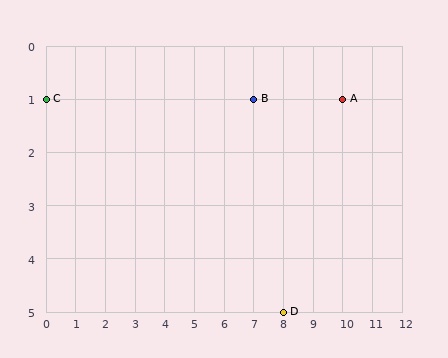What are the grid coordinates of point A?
Point A is at grid coordinates (10, 1).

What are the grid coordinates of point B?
Point B is at grid coordinates (7, 1).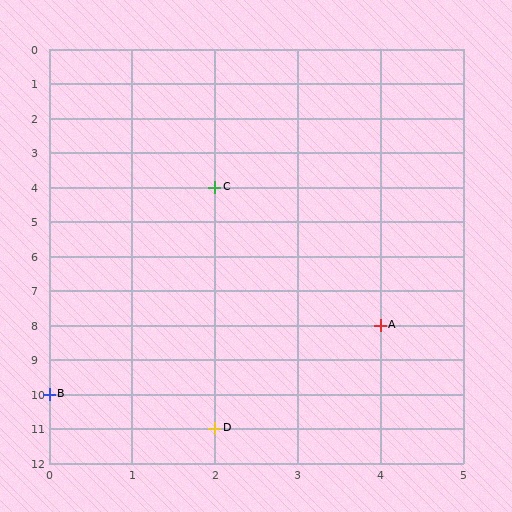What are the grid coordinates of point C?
Point C is at grid coordinates (2, 4).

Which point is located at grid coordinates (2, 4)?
Point C is at (2, 4).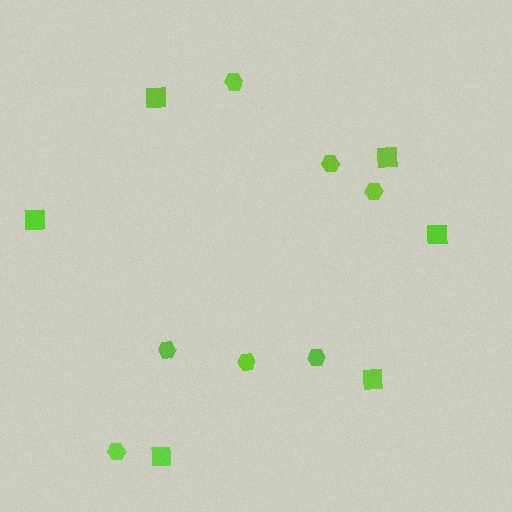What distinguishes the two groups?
There are 2 groups: one group of squares (6) and one group of hexagons (7).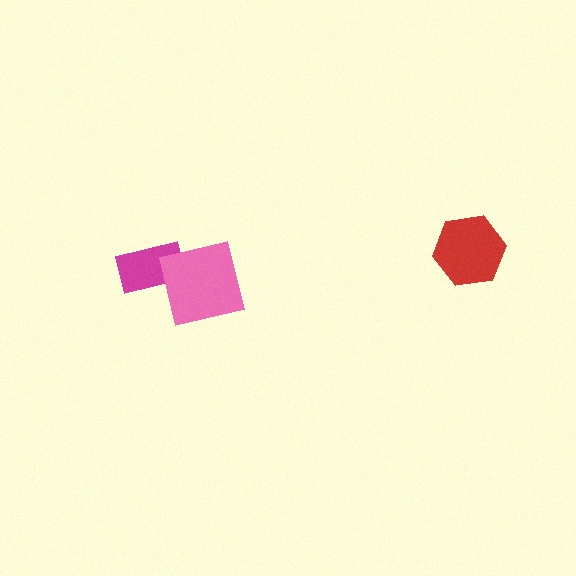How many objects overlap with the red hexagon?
0 objects overlap with the red hexagon.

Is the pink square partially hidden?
No, no other shape covers it.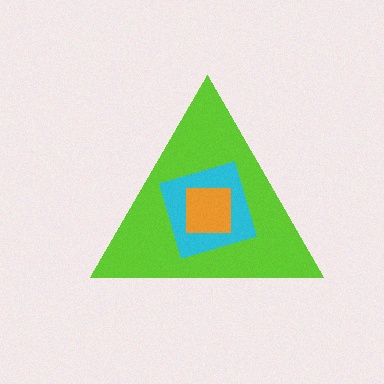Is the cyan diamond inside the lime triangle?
Yes.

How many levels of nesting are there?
3.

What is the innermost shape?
The orange square.